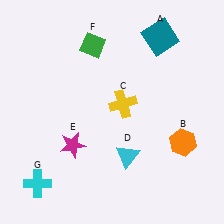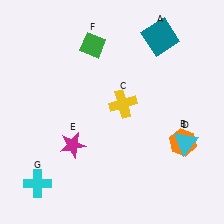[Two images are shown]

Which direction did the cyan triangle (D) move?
The cyan triangle (D) moved right.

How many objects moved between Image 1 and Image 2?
1 object moved between the two images.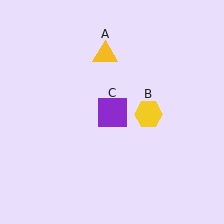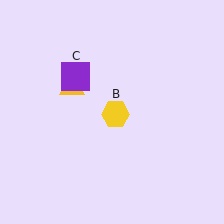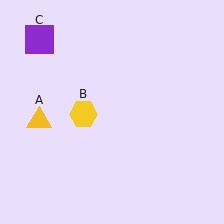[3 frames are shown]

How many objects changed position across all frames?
3 objects changed position: yellow triangle (object A), yellow hexagon (object B), purple square (object C).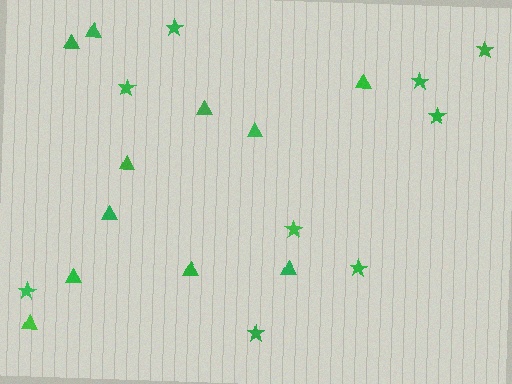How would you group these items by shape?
There are 2 groups: one group of stars (9) and one group of triangles (11).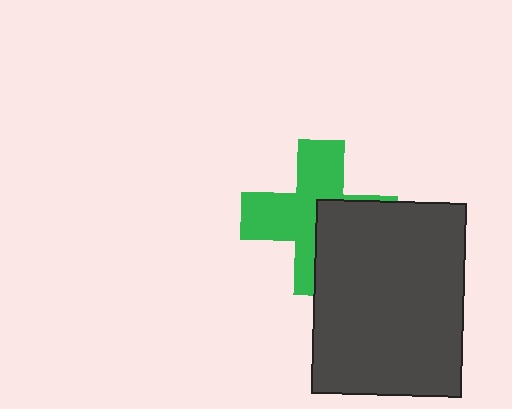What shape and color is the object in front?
The object in front is a dark gray rectangle.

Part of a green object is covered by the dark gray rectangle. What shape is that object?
It is a cross.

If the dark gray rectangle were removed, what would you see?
You would see the complete green cross.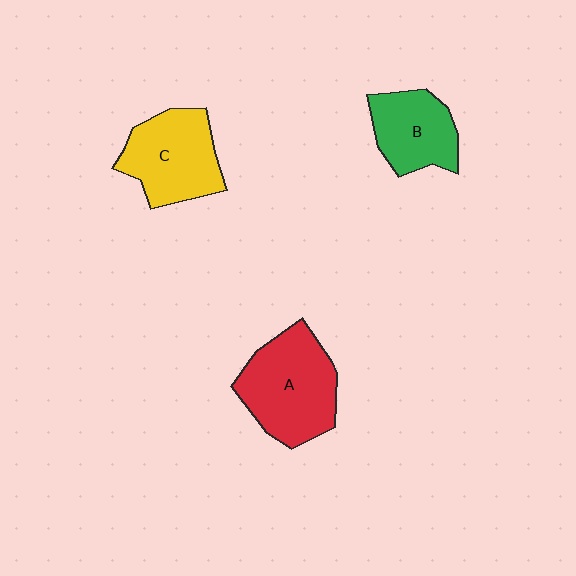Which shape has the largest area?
Shape A (red).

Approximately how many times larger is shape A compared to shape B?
Approximately 1.5 times.